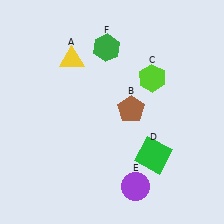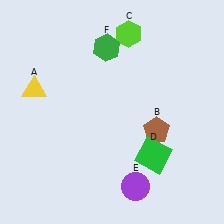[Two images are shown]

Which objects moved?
The objects that moved are: the yellow triangle (A), the brown pentagon (B), the lime hexagon (C).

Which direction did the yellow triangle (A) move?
The yellow triangle (A) moved left.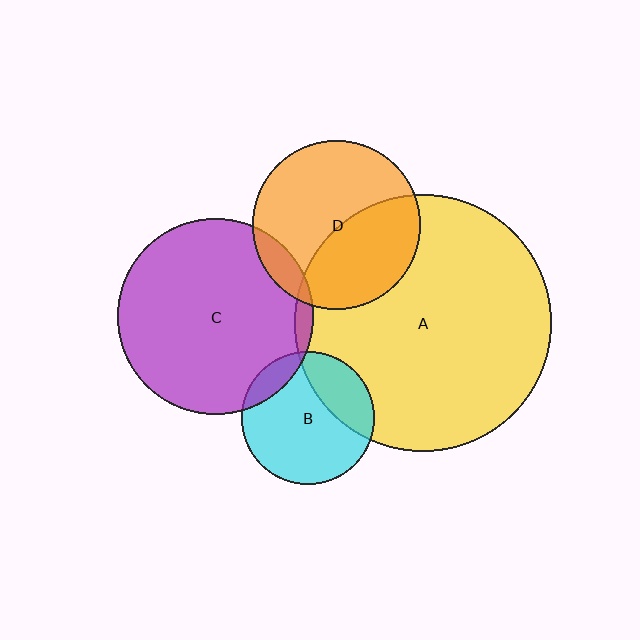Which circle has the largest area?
Circle A (yellow).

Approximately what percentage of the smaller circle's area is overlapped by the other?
Approximately 25%.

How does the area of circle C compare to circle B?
Approximately 2.2 times.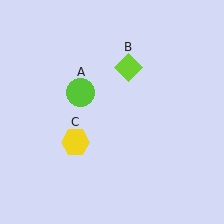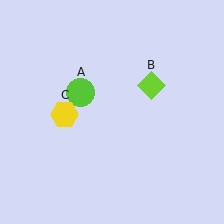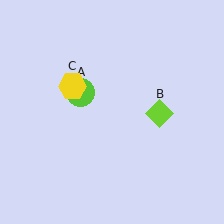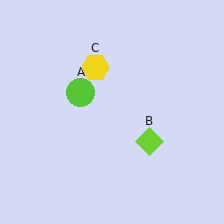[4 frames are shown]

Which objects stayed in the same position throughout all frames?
Lime circle (object A) remained stationary.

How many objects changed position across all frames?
2 objects changed position: lime diamond (object B), yellow hexagon (object C).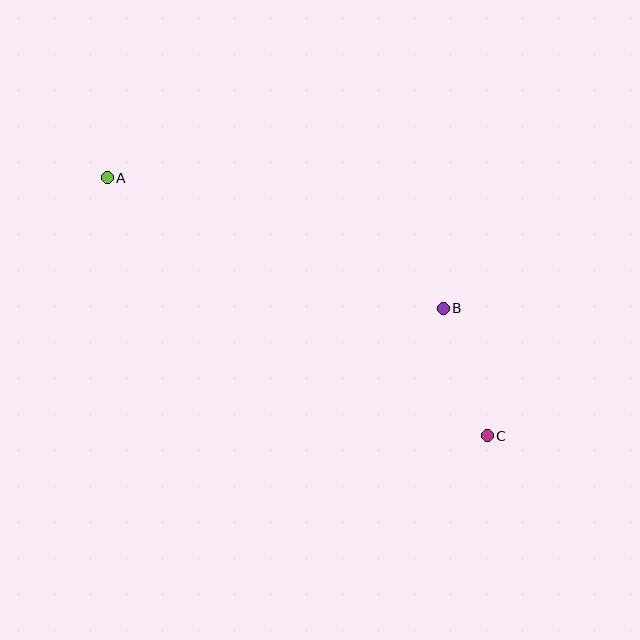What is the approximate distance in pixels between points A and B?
The distance between A and B is approximately 360 pixels.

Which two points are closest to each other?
Points B and C are closest to each other.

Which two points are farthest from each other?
Points A and C are farthest from each other.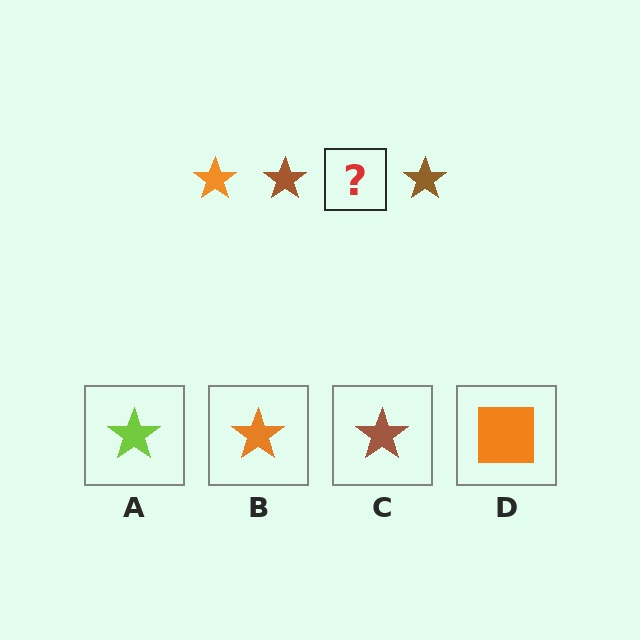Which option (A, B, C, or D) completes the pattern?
B.